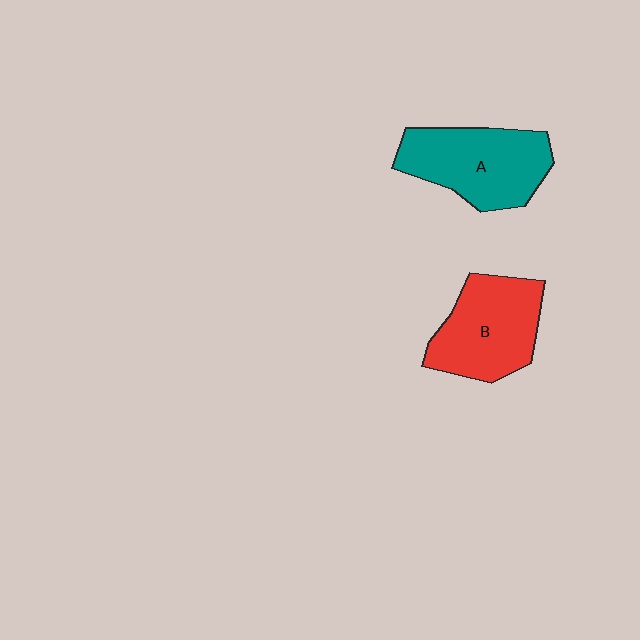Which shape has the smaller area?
Shape B (red).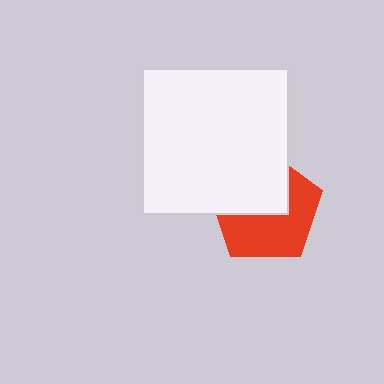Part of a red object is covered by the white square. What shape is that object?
It is a pentagon.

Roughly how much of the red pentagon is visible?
About half of it is visible (roughly 54%).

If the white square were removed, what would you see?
You would see the complete red pentagon.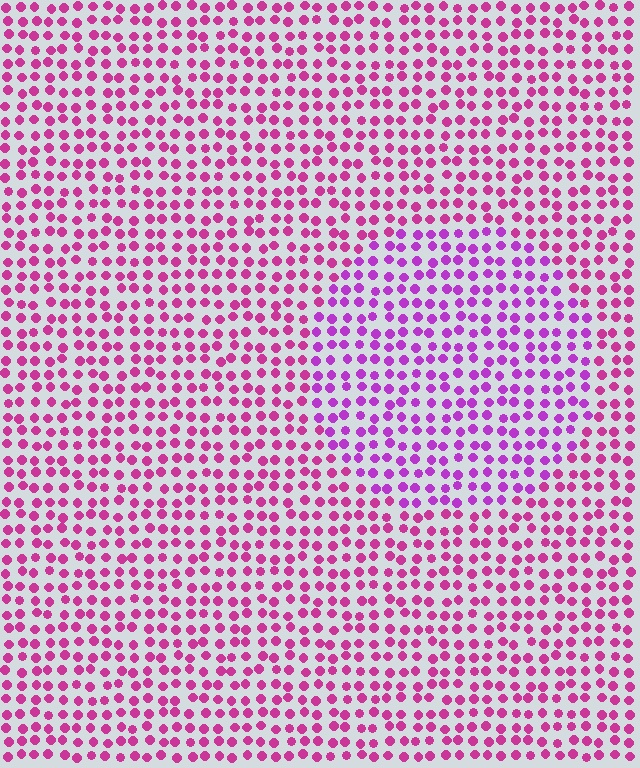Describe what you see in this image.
The image is filled with small magenta elements in a uniform arrangement. A circle-shaped region is visible where the elements are tinted to a slightly different hue, forming a subtle color boundary.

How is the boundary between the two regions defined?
The boundary is defined purely by a slight shift in hue (about 28 degrees). Spacing, size, and orientation are identical on both sides.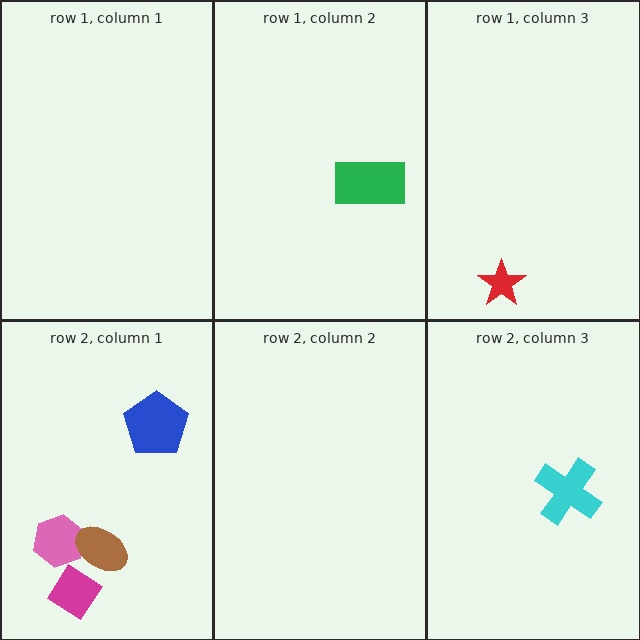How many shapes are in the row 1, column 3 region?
1.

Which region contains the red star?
The row 1, column 3 region.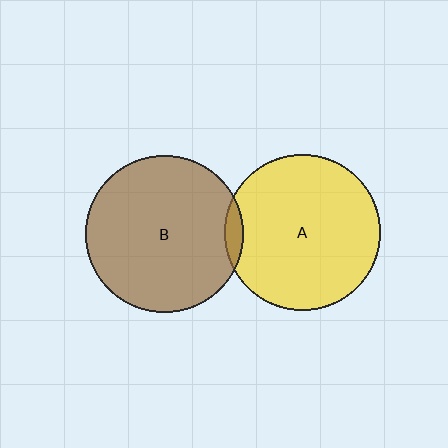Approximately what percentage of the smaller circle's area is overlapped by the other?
Approximately 5%.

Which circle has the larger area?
Circle B (brown).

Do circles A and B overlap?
Yes.